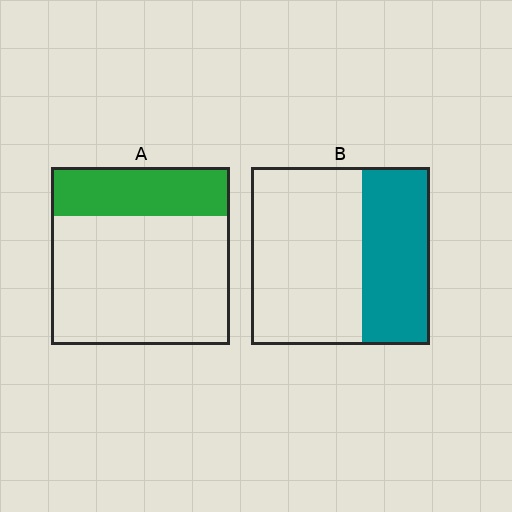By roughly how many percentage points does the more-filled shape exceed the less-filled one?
By roughly 10 percentage points (B over A).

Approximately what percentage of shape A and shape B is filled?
A is approximately 30% and B is approximately 40%.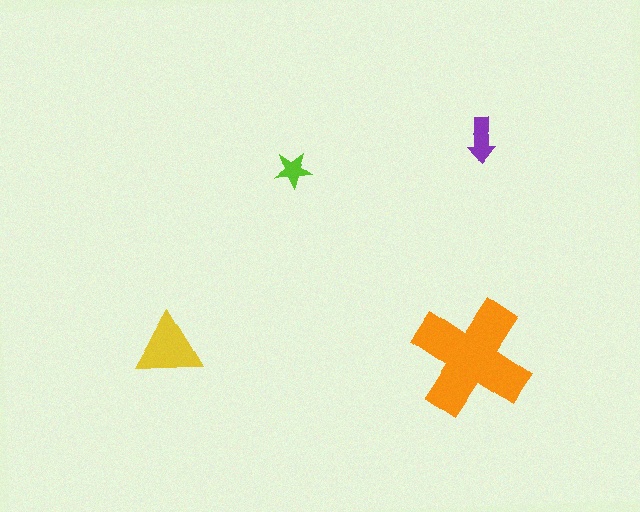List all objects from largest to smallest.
The orange cross, the yellow triangle, the purple arrow, the lime star.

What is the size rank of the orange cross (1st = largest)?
1st.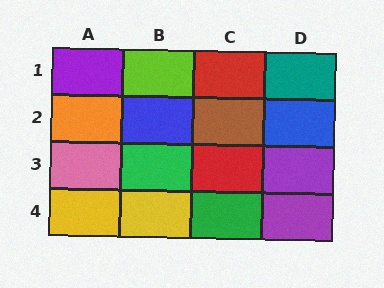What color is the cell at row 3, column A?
Pink.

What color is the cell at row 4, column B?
Yellow.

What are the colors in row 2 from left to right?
Orange, blue, brown, blue.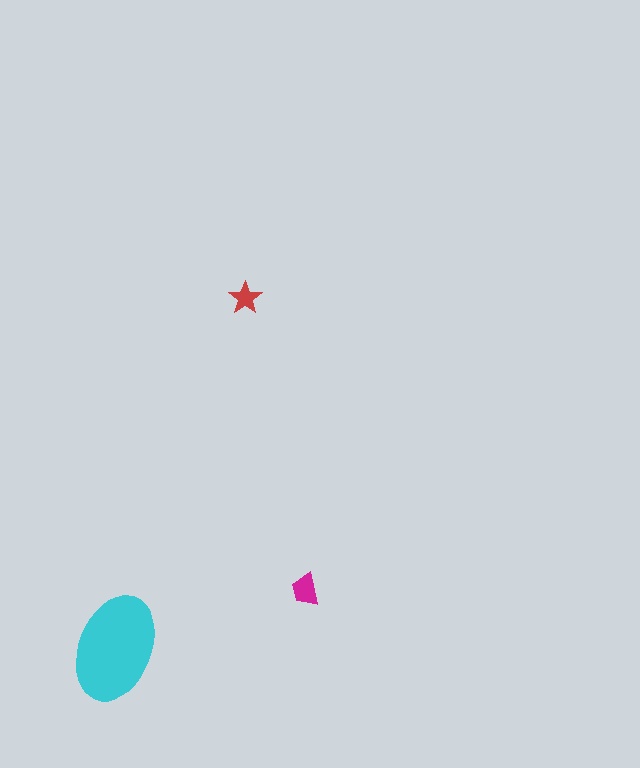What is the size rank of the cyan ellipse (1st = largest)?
1st.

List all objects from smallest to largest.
The red star, the magenta trapezoid, the cyan ellipse.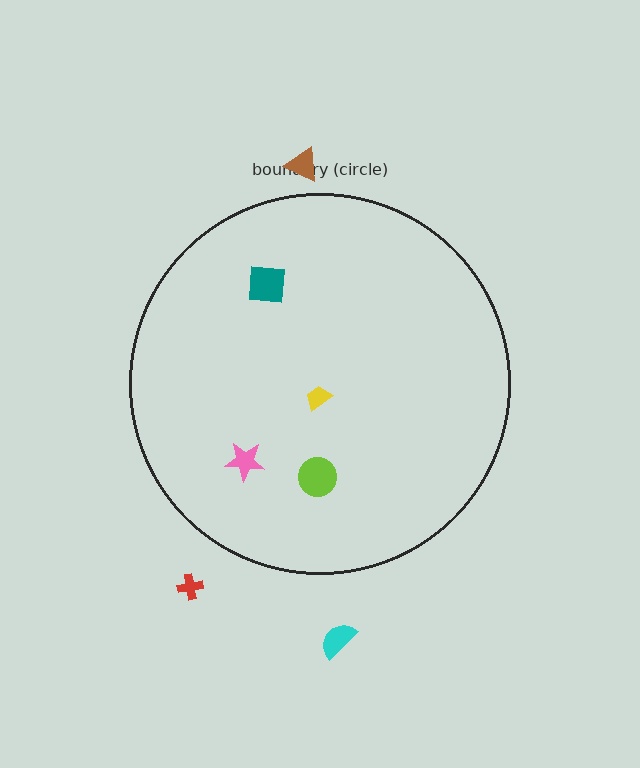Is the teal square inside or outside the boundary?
Inside.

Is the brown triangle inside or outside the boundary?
Outside.